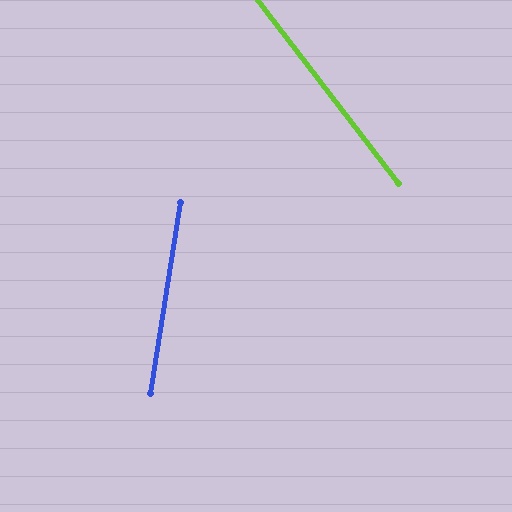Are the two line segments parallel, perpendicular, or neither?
Neither parallel nor perpendicular — they differ by about 46°.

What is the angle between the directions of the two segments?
Approximately 46 degrees.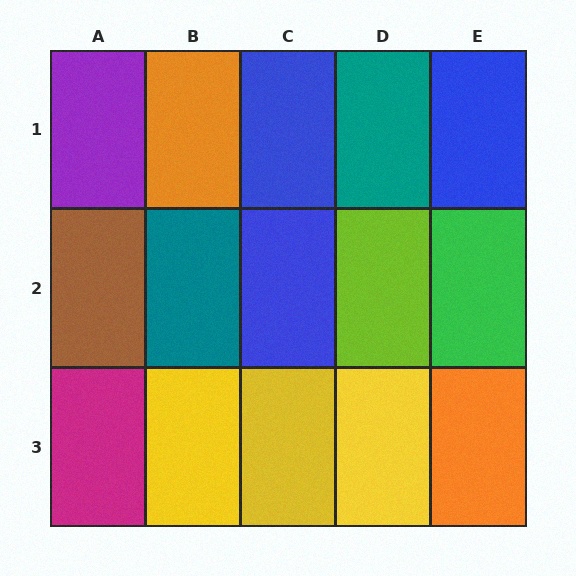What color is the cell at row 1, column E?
Blue.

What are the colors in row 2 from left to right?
Brown, teal, blue, lime, green.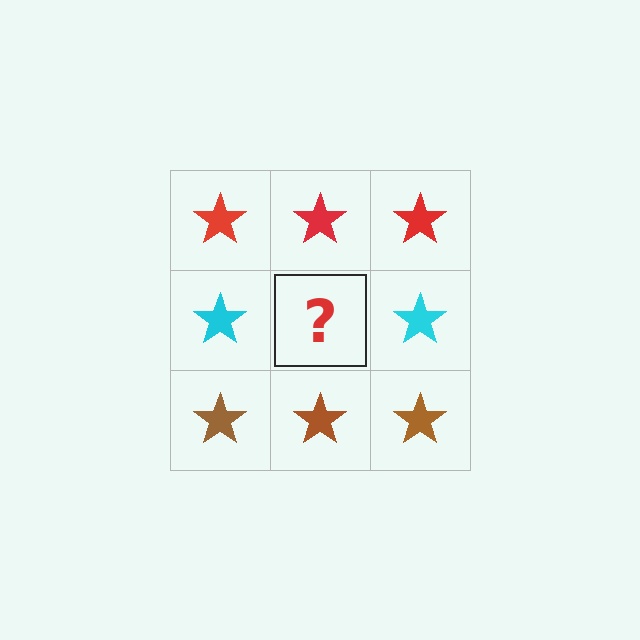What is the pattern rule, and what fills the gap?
The rule is that each row has a consistent color. The gap should be filled with a cyan star.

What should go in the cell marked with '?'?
The missing cell should contain a cyan star.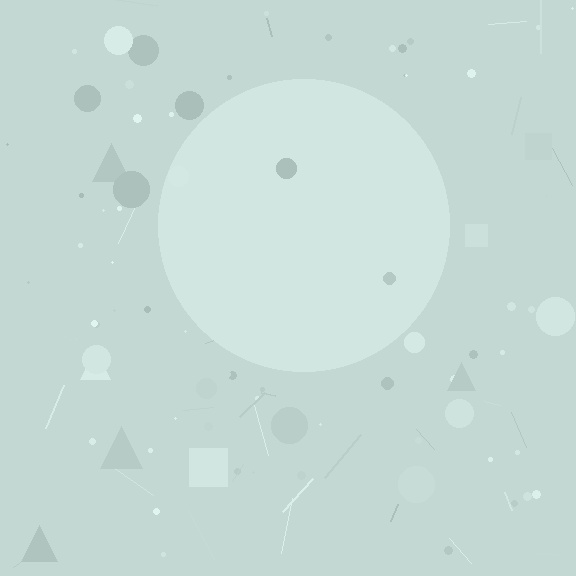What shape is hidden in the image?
A circle is hidden in the image.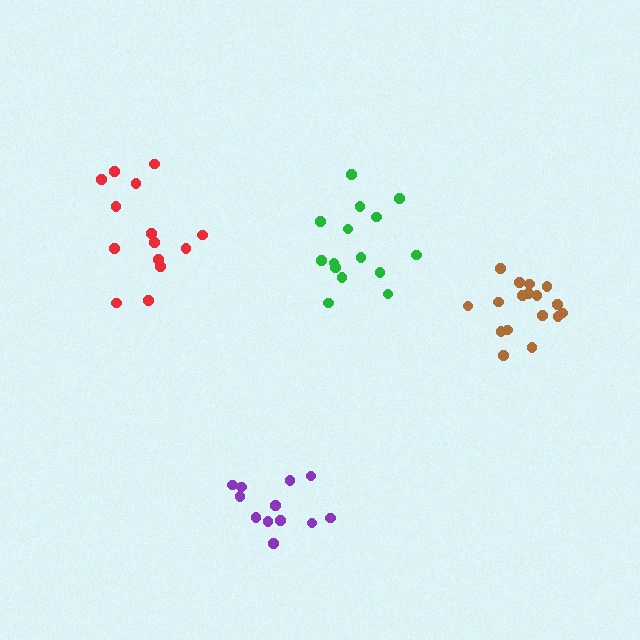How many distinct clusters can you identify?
There are 4 distinct clusters.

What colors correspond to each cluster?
The clusters are colored: red, green, purple, brown.